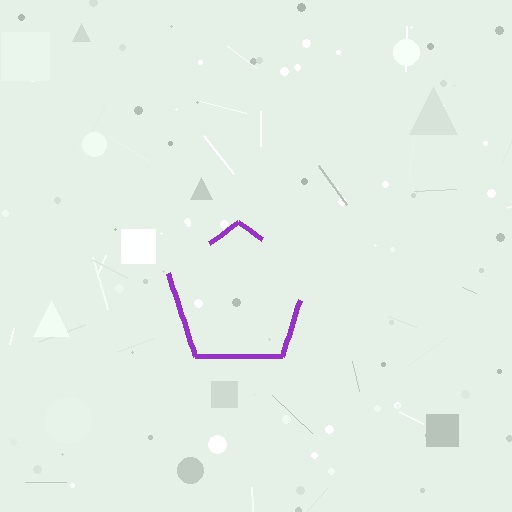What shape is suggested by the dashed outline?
The dashed outline suggests a pentagon.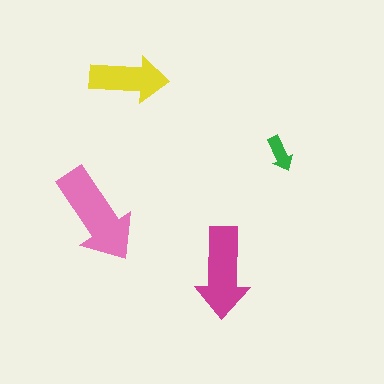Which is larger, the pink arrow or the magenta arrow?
The pink one.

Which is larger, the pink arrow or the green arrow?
The pink one.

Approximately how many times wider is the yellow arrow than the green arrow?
About 2 times wider.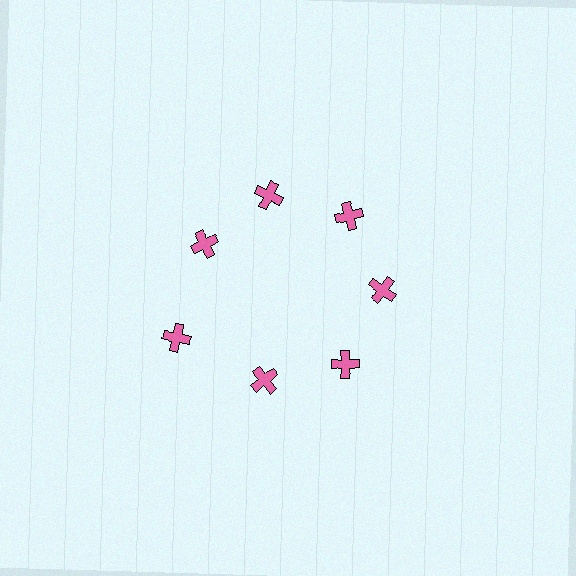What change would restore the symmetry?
The symmetry would be restored by moving it inward, back onto the ring so that all 7 crosses sit at equal angles and equal distance from the center.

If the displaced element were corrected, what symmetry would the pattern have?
It would have 7-fold rotational symmetry — the pattern would map onto itself every 51 degrees.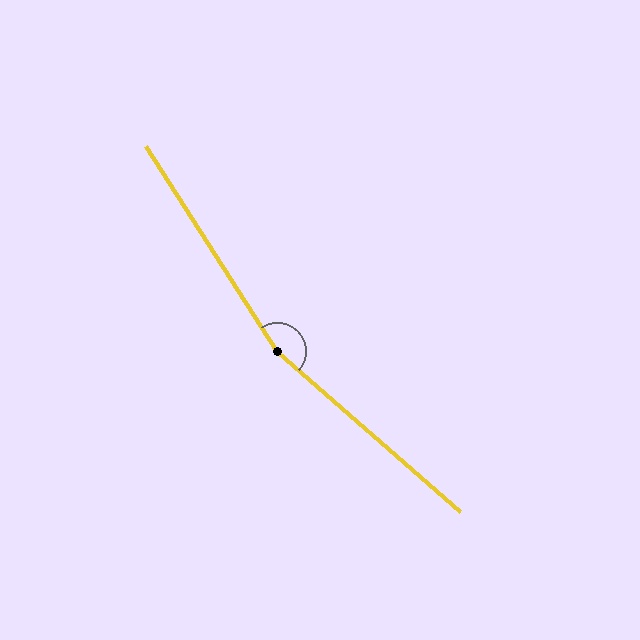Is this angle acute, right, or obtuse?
It is obtuse.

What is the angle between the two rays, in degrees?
Approximately 164 degrees.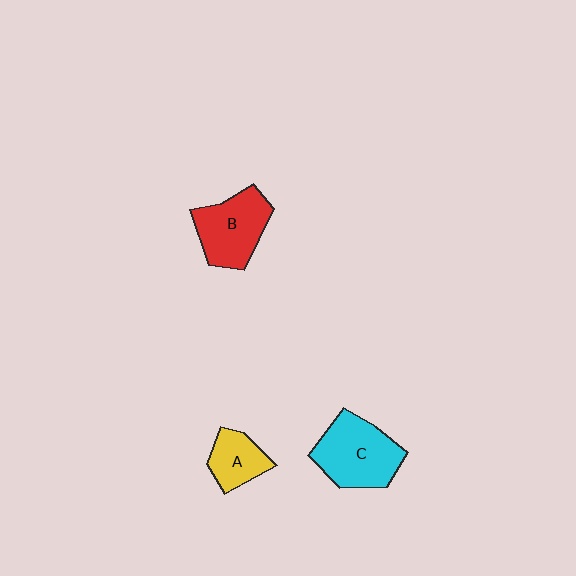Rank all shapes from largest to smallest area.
From largest to smallest: C (cyan), B (red), A (yellow).